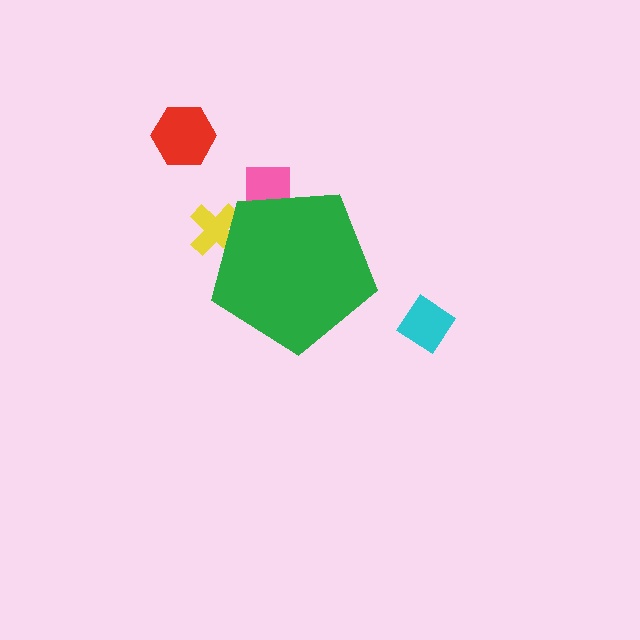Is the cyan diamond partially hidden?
No, the cyan diamond is fully visible.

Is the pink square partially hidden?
Yes, the pink square is partially hidden behind the green pentagon.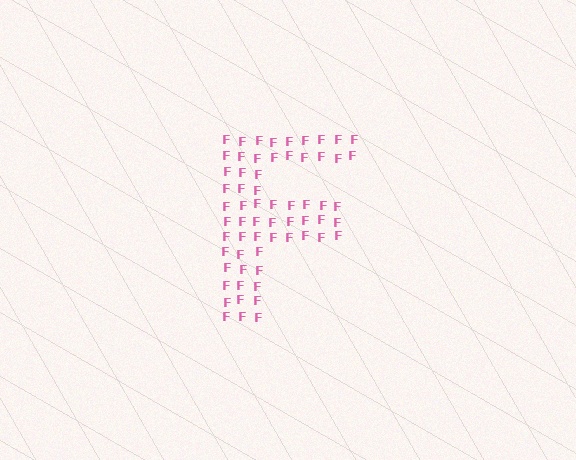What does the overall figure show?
The overall figure shows the letter F.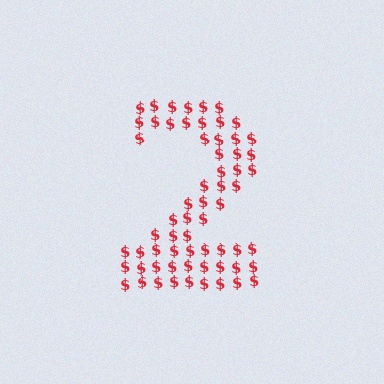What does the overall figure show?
The overall figure shows the digit 2.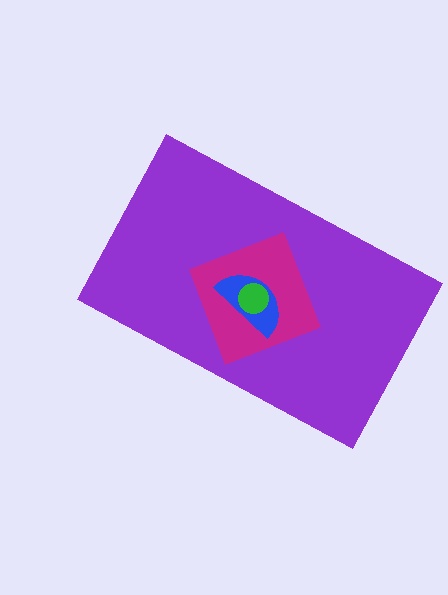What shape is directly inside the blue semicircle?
The green circle.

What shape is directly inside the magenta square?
The blue semicircle.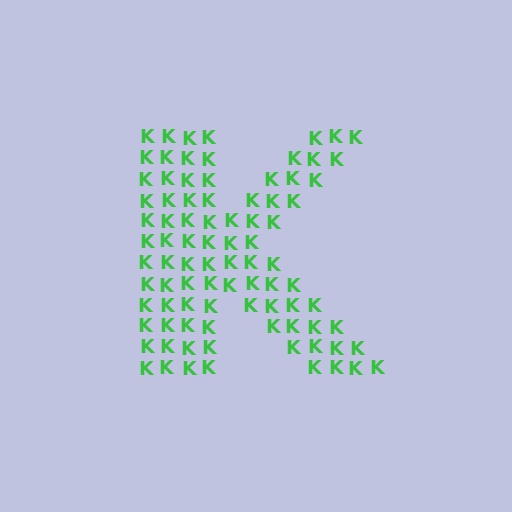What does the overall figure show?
The overall figure shows the letter K.